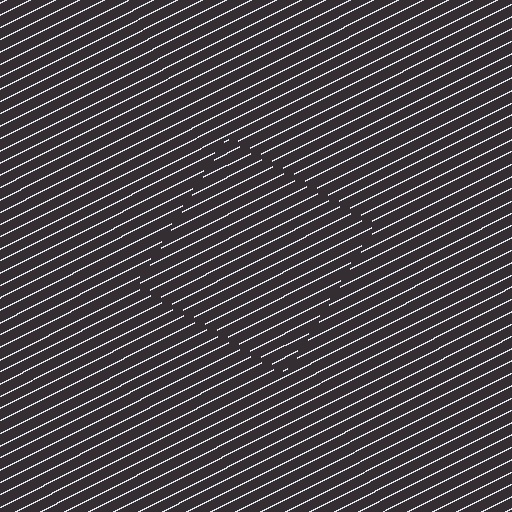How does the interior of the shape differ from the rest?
The interior of the shape contains the same grating, shifted by half a period — the contour is defined by the phase discontinuity where line-ends from the inner and outer gratings abut.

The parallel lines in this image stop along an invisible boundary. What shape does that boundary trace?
An illusory square. The interior of the shape contains the same grating, shifted by half a period — the contour is defined by the phase discontinuity where line-ends from the inner and outer gratings abut.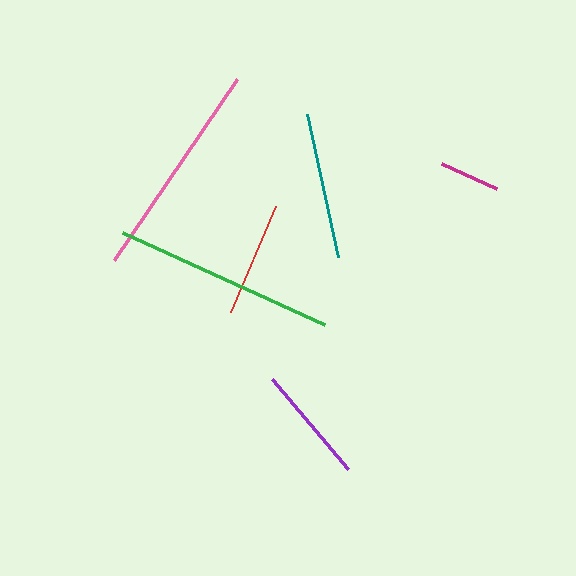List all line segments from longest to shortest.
From longest to shortest: green, pink, teal, purple, red, magenta.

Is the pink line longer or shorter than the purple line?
The pink line is longer than the purple line.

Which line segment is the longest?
The green line is the longest at approximately 222 pixels.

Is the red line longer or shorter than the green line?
The green line is longer than the red line.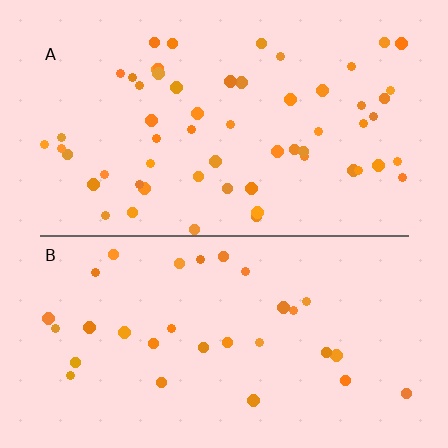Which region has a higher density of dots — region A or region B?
A (the top).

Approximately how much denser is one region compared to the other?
Approximately 1.9× — region A over region B.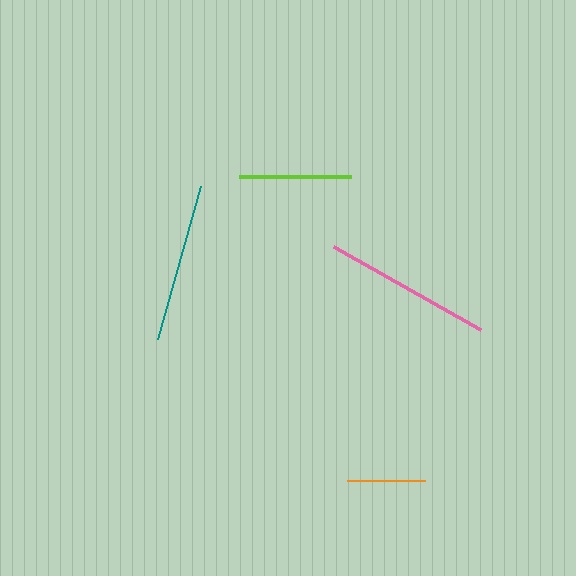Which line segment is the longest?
The pink line is the longest at approximately 170 pixels.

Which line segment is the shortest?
The orange line is the shortest at approximately 78 pixels.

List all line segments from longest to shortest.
From longest to shortest: pink, teal, lime, orange.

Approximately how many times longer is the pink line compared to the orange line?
The pink line is approximately 2.2 times the length of the orange line.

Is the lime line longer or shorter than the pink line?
The pink line is longer than the lime line.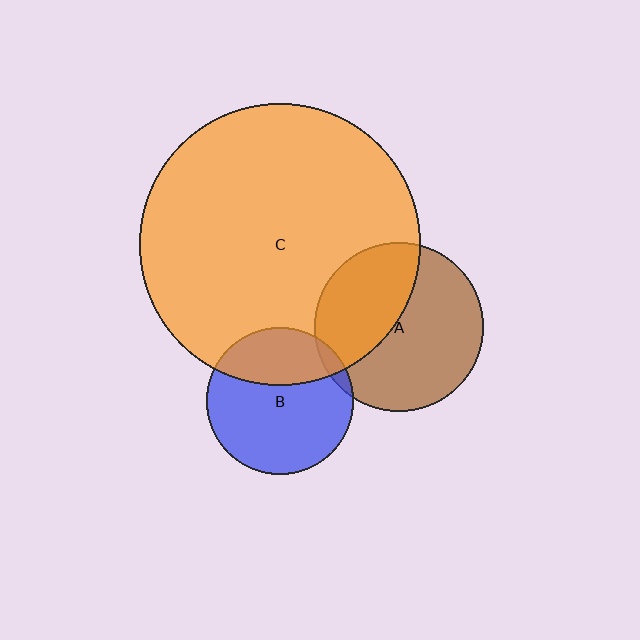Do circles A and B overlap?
Yes.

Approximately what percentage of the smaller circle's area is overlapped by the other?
Approximately 5%.